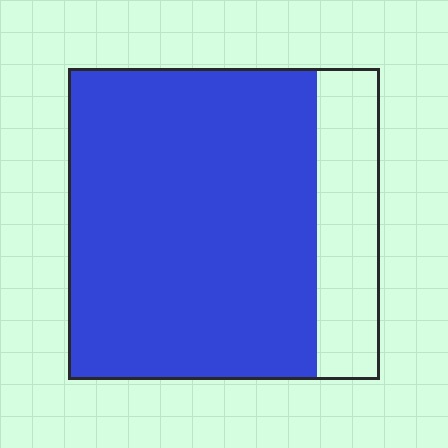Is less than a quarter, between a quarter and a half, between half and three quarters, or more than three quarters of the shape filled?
More than three quarters.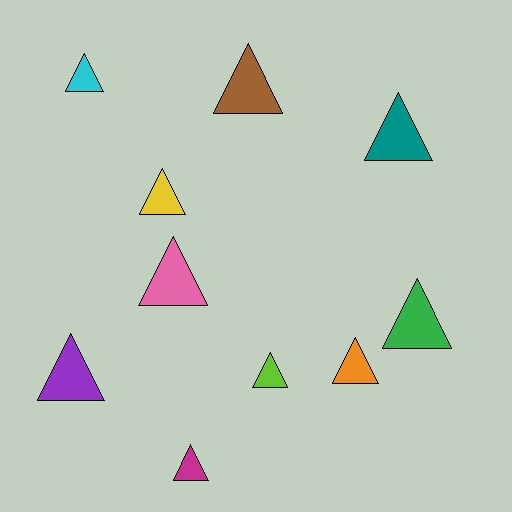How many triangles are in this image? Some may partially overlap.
There are 10 triangles.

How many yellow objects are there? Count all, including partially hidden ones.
There is 1 yellow object.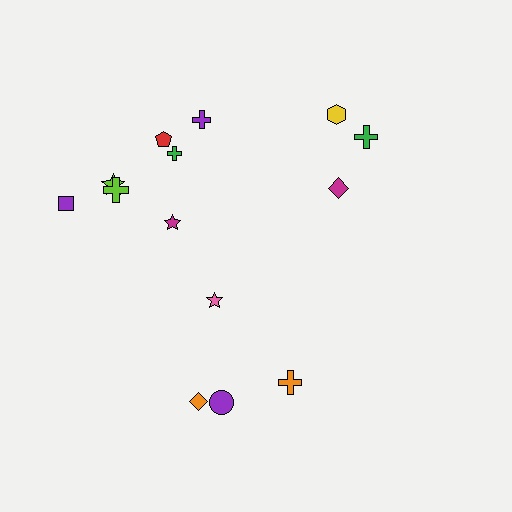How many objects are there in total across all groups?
There are 14 objects.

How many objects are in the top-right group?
There are 3 objects.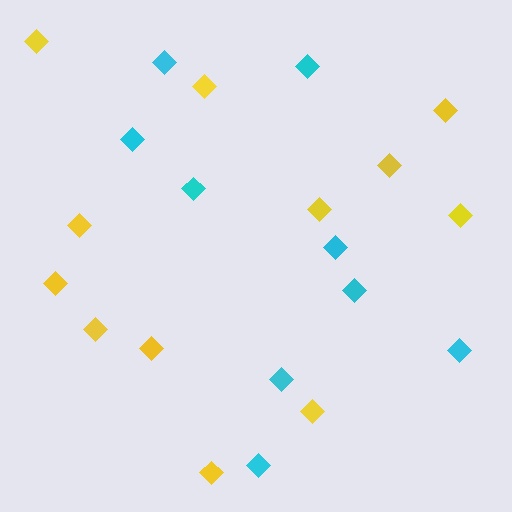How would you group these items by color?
There are 2 groups: one group of yellow diamonds (12) and one group of cyan diamonds (9).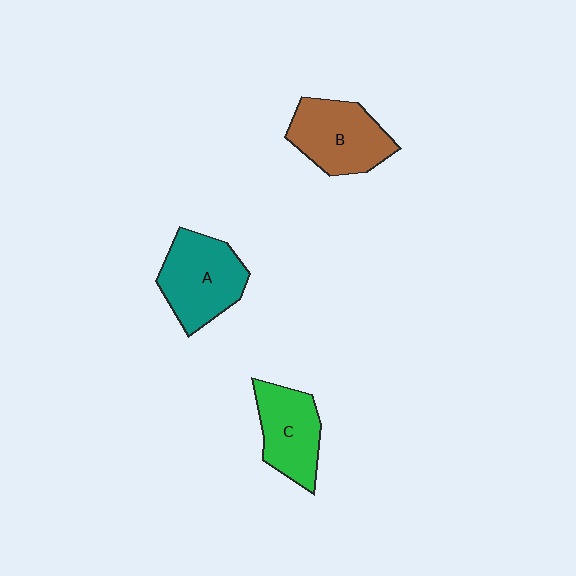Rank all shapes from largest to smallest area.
From largest to smallest: A (teal), B (brown), C (green).